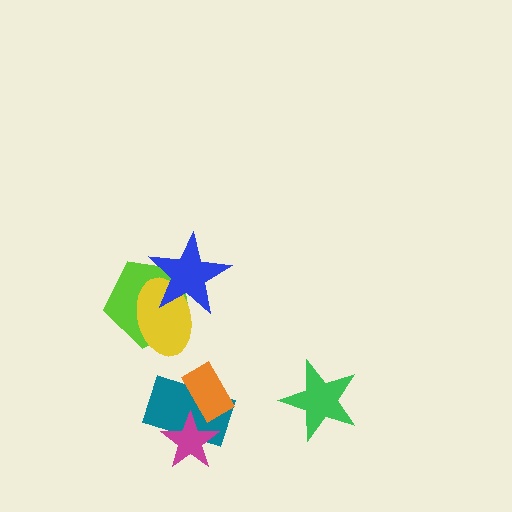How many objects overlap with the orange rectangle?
1 object overlaps with the orange rectangle.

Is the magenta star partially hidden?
No, no other shape covers it.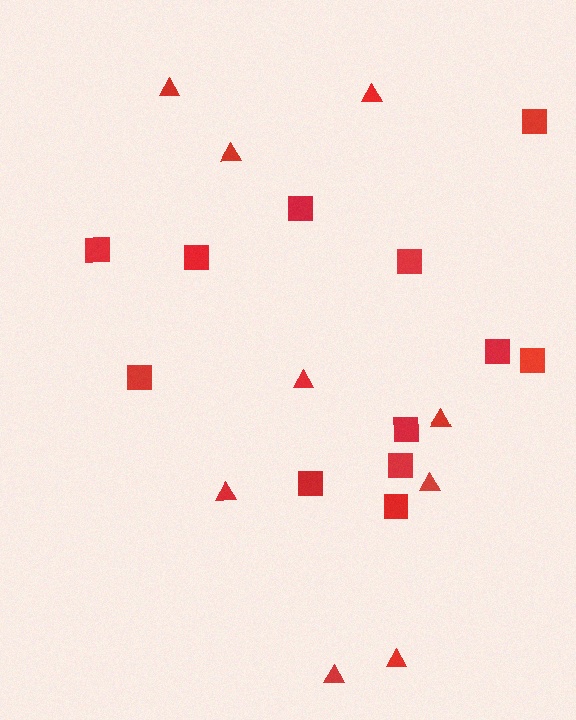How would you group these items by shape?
There are 2 groups: one group of squares (12) and one group of triangles (9).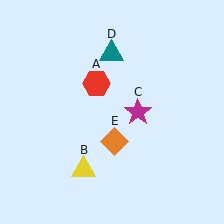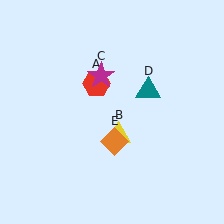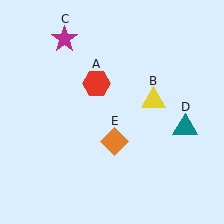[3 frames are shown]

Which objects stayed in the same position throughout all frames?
Red hexagon (object A) and orange diamond (object E) remained stationary.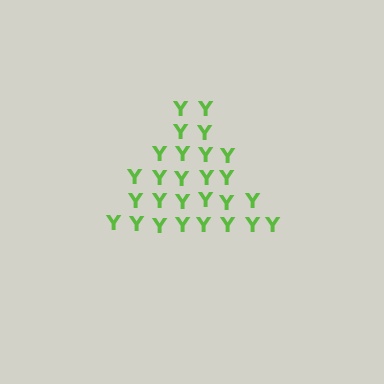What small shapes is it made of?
It is made of small letter Y's.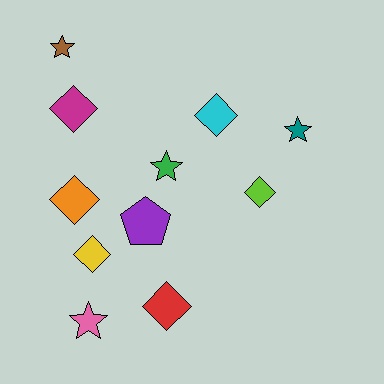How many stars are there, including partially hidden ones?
There are 4 stars.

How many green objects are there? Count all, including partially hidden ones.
There is 1 green object.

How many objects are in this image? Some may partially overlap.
There are 11 objects.